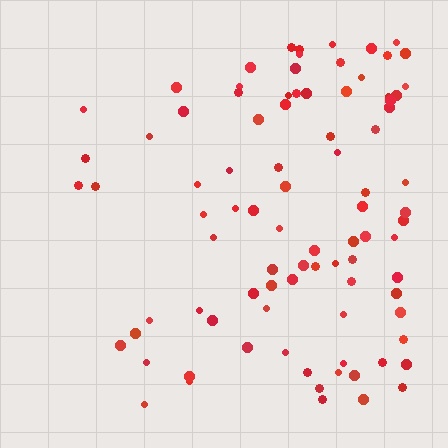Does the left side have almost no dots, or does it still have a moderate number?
Still a moderate number, just noticeably fewer than the right.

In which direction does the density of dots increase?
From left to right, with the right side densest.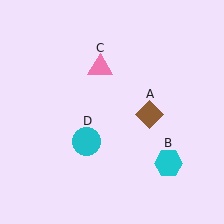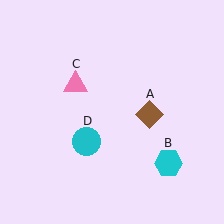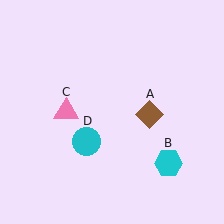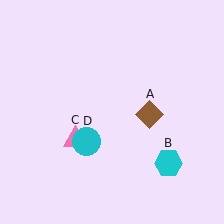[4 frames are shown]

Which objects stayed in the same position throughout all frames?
Brown diamond (object A) and cyan hexagon (object B) and cyan circle (object D) remained stationary.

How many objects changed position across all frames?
1 object changed position: pink triangle (object C).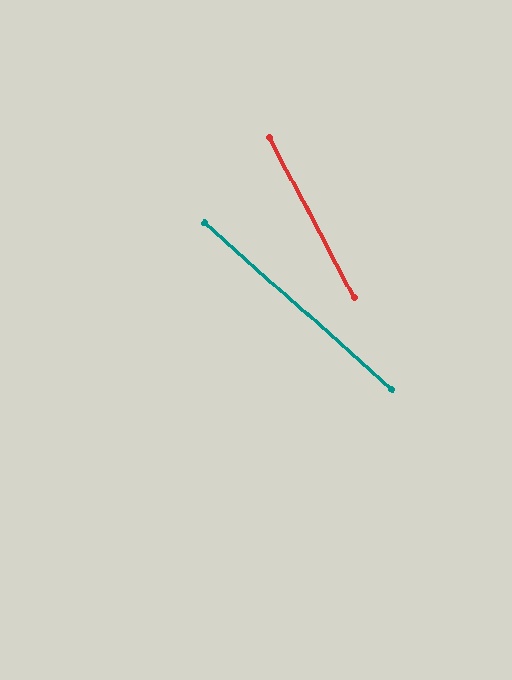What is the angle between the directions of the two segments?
Approximately 21 degrees.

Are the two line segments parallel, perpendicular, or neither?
Neither parallel nor perpendicular — they differ by about 21°.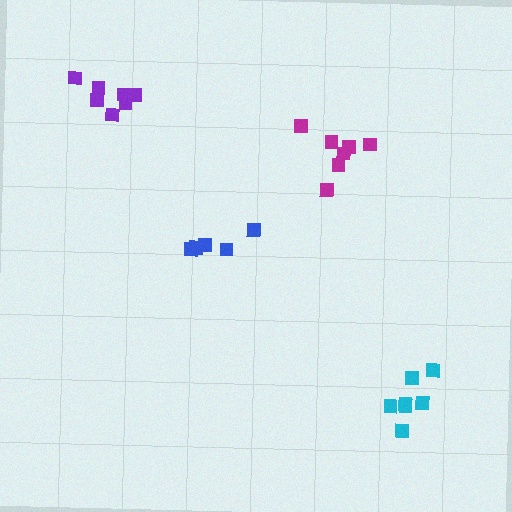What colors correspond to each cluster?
The clusters are colored: blue, magenta, purple, cyan.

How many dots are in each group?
Group 1: 5 dots, Group 2: 7 dots, Group 3: 7 dots, Group 4: 8 dots (27 total).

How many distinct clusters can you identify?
There are 4 distinct clusters.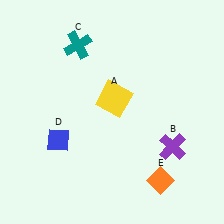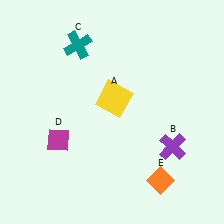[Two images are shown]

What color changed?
The diamond (D) changed from blue in Image 1 to magenta in Image 2.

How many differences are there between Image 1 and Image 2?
There is 1 difference between the two images.